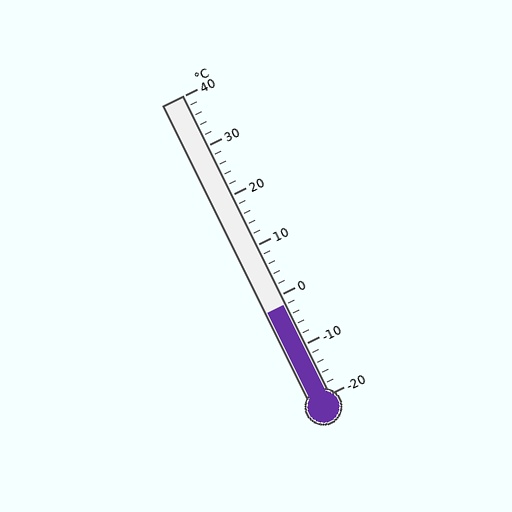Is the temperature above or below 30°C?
The temperature is below 30°C.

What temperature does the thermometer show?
The thermometer shows approximately -2°C.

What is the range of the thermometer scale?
The thermometer scale ranges from -20°C to 40°C.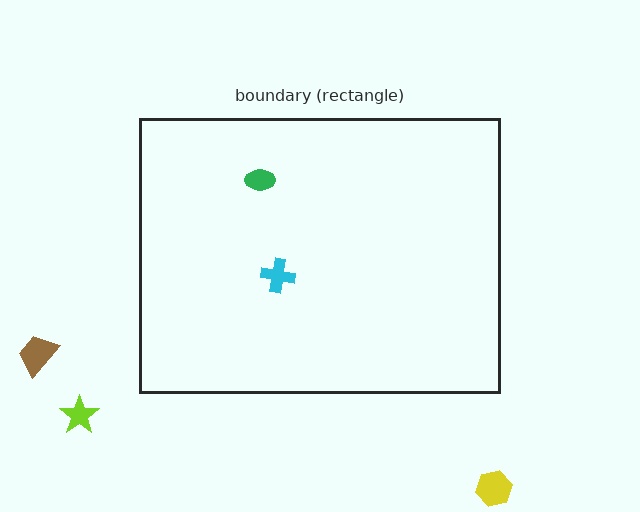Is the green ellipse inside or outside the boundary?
Inside.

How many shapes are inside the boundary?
2 inside, 3 outside.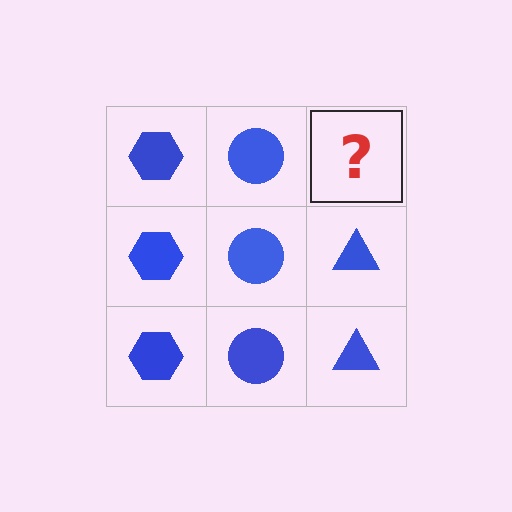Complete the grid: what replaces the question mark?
The question mark should be replaced with a blue triangle.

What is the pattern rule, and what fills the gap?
The rule is that each column has a consistent shape. The gap should be filled with a blue triangle.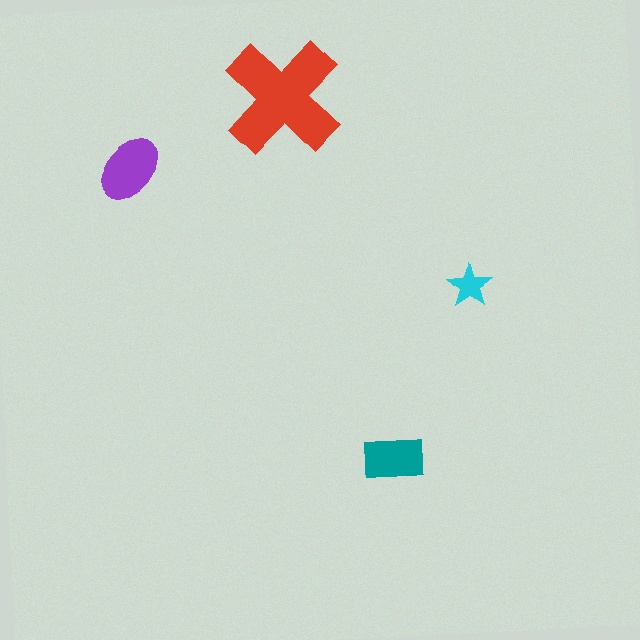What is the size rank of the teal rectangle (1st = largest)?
3rd.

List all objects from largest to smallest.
The red cross, the purple ellipse, the teal rectangle, the cyan star.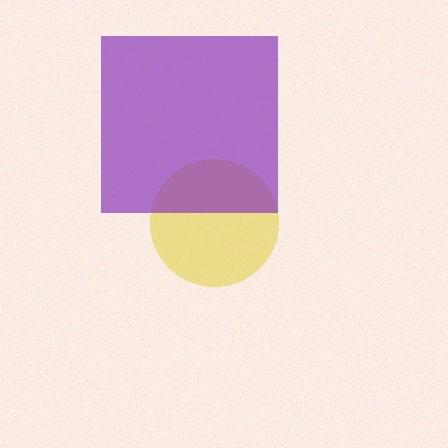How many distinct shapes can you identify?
There are 2 distinct shapes: a yellow circle, a purple square.